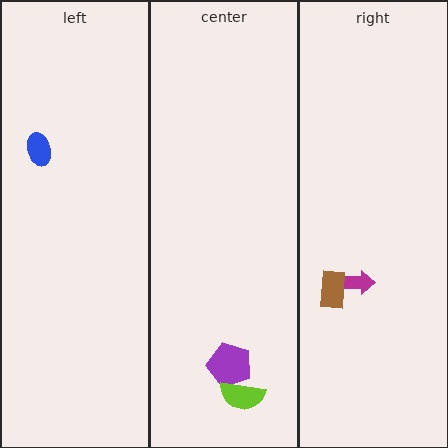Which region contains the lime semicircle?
The center region.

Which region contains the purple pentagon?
The center region.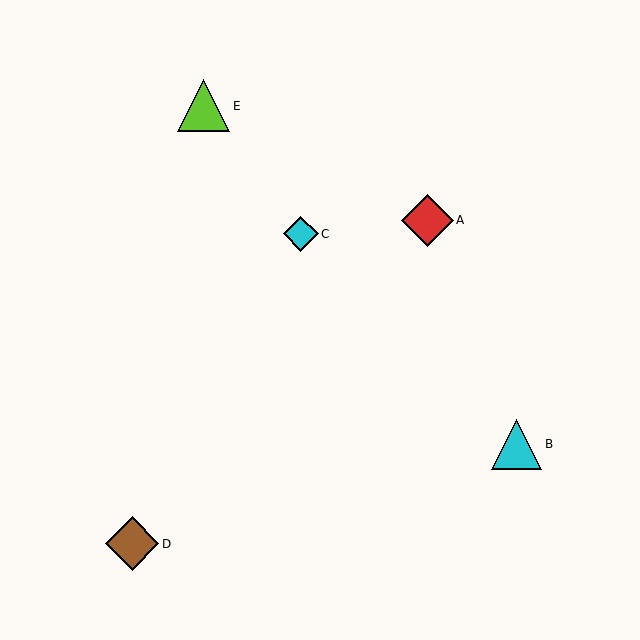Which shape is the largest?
The brown diamond (labeled D) is the largest.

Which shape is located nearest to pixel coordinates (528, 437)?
The cyan triangle (labeled B) at (517, 444) is nearest to that location.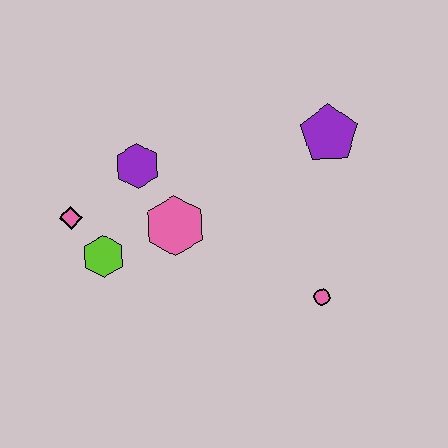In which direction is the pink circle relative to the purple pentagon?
The pink circle is below the purple pentagon.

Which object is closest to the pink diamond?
The lime hexagon is closest to the pink diamond.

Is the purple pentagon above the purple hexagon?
Yes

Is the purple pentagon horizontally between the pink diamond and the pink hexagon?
No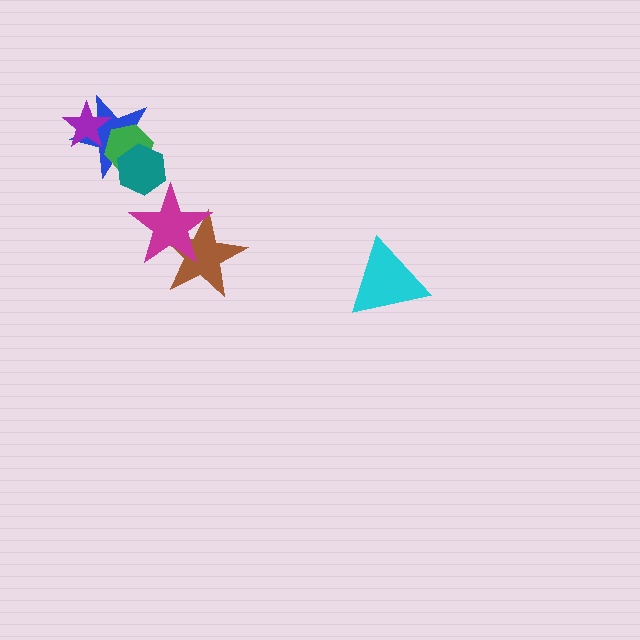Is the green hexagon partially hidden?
Yes, it is partially covered by another shape.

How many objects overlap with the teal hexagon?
2 objects overlap with the teal hexagon.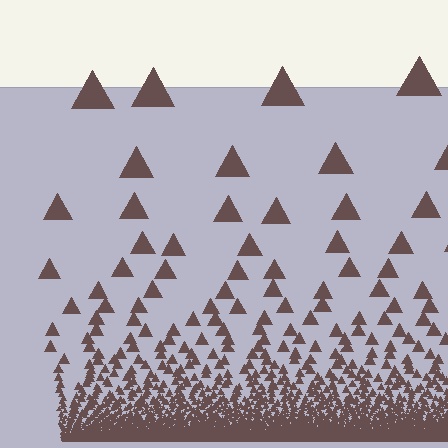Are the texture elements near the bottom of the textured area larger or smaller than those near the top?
Smaller. The gradient is inverted — elements near the bottom are smaller and denser.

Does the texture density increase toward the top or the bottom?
Density increases toward the bottom.